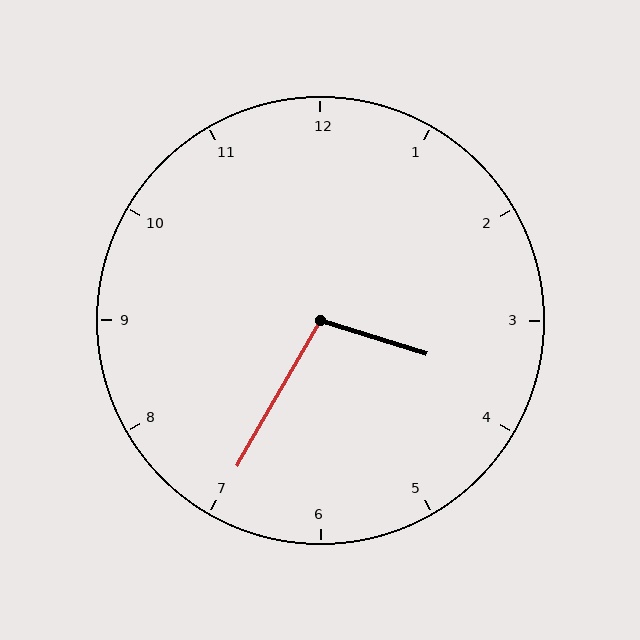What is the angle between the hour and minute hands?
Approximately 102 degrees.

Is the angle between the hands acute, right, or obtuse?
It is obtuse.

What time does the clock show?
3:35.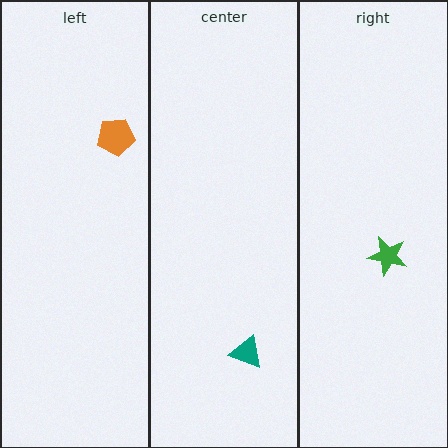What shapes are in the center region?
The teal triangle.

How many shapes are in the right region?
1.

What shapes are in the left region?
The orange pentagon.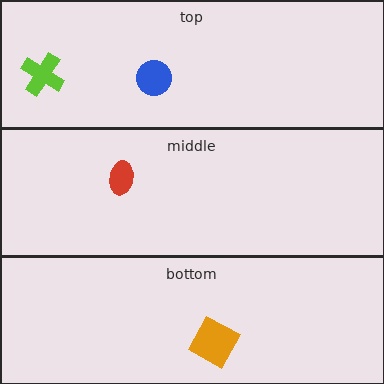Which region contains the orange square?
The bottom region.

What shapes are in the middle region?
The red ellipse.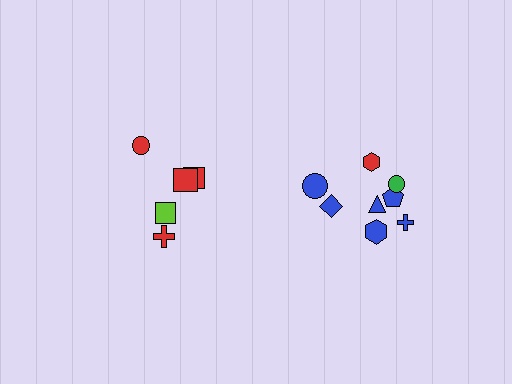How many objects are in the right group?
There are 8 objects.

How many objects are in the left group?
There are 5 objects.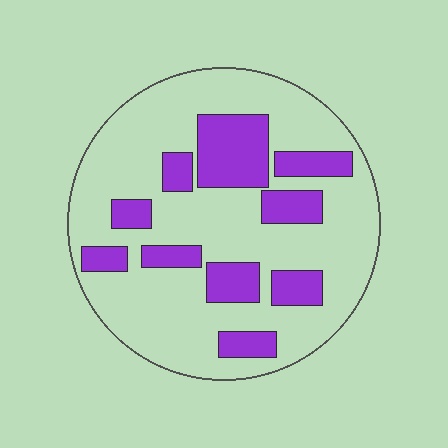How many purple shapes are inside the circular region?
10.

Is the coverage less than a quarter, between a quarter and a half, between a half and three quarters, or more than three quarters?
Between a quarter and a half.